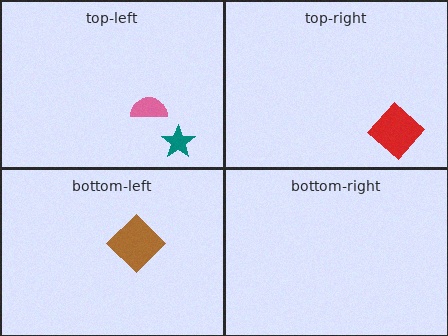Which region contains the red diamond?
The top-right region.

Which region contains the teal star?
The top-left region.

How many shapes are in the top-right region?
1.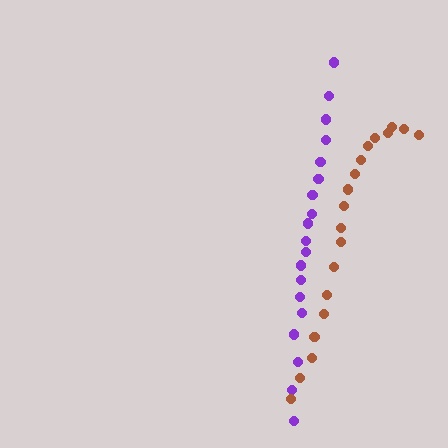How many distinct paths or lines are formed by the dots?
There are 2 distinct paths.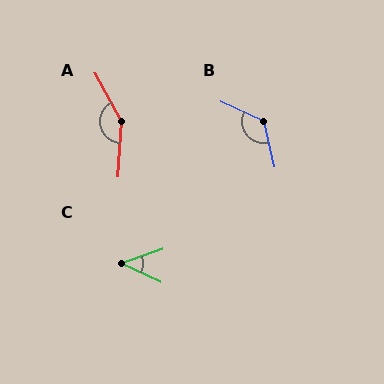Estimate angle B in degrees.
Approximately 129 degrees.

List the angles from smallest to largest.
C (45°), B (129°), A (147°).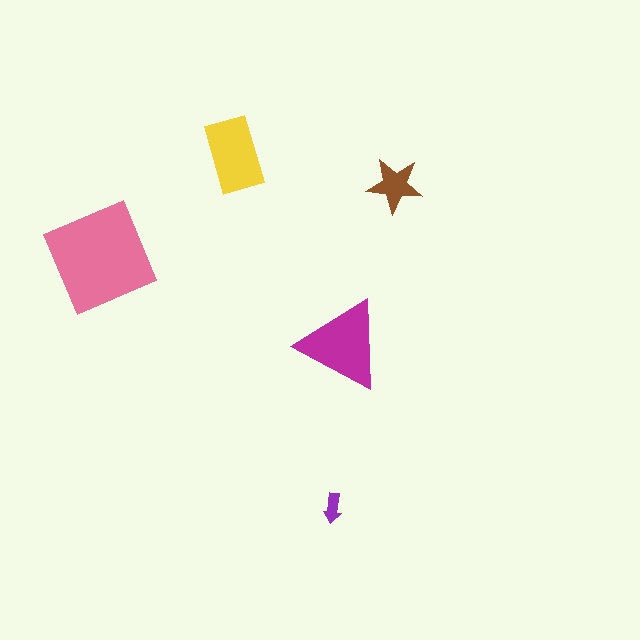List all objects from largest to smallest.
The pink diamond, the magenta triangle, the yellow rectangle, the brown star, the purple arrow.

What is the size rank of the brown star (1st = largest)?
4th.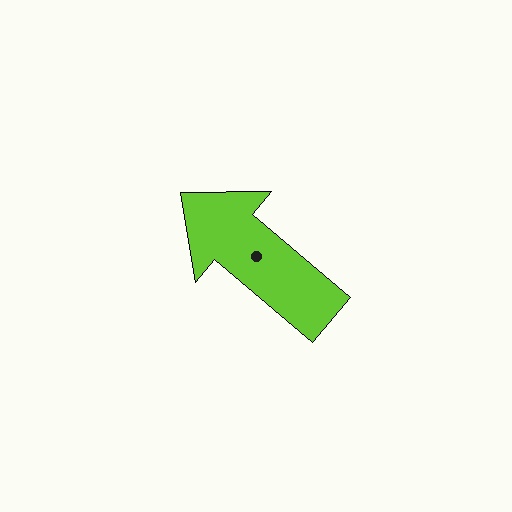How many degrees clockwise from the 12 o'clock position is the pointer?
Approximately 310 degrees.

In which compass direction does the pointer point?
Northwest.